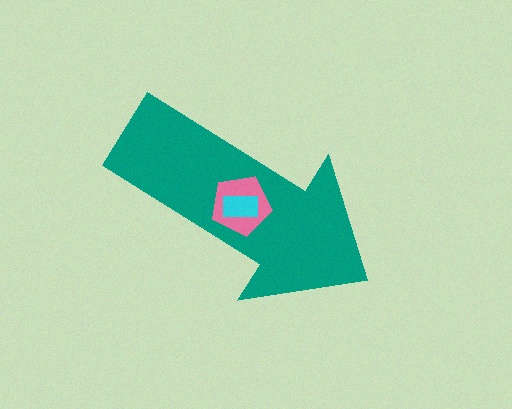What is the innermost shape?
The cyan rectangle.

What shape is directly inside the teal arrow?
The pink pentagon.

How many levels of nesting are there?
3.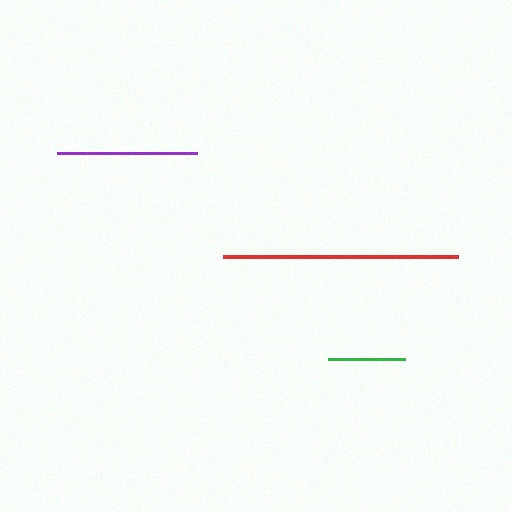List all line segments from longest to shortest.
From longest to shortest: red, purple, green.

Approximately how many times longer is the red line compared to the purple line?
The red line is approximately 1.7 times the length of the purple line.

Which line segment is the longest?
The red line is the longest at approximately 236 pixels.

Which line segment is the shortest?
The green line is the shortest at approximately 77 pixels.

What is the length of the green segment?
The green segment is approximately 77 pixels long.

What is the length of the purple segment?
The purple segment is approximately 141 pixels long.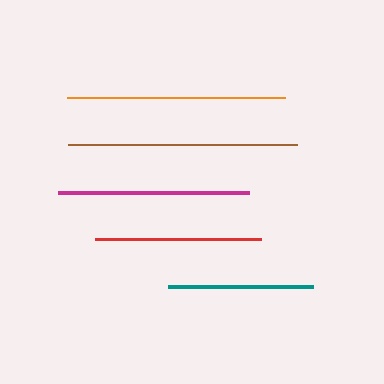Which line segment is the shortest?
The teal line is the shortest at approximately 145 pixels.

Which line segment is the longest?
The brown line is the longest at approximately 229 pixels.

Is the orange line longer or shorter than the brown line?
The brown line is longer than the orange line.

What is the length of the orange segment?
The orange segment is approximately 218 pixels long.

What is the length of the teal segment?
The teal segment is approximately 145 pixels long.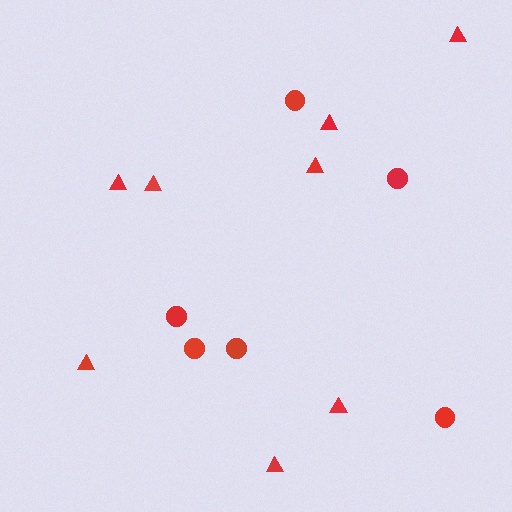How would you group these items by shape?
There are 2 groups: one group of circles (6) and one group of triangles (8).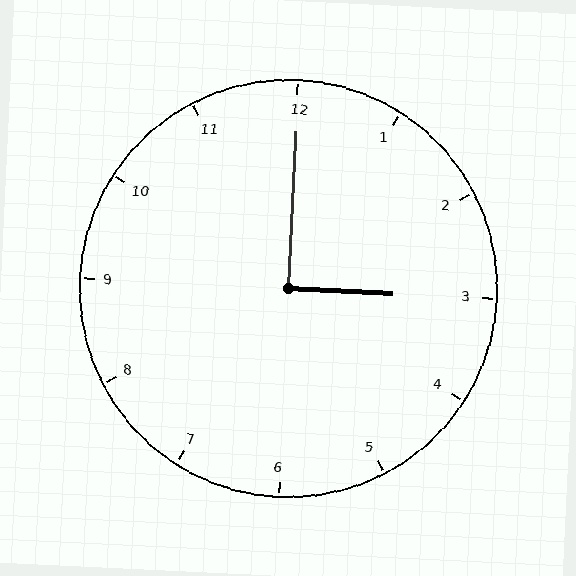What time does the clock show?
3:00.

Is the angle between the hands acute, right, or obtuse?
It is right.